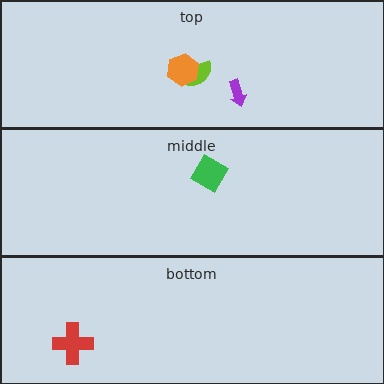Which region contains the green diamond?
The middle region.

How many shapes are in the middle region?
1.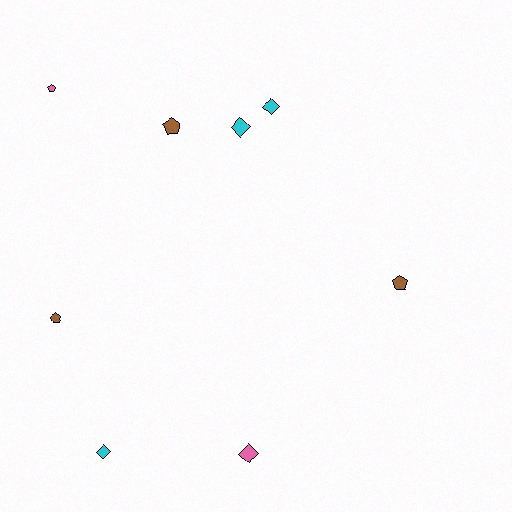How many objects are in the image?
There are 8 objects.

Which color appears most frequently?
Brown, with 3 objects.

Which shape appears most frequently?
Pentagon, with 4 objects.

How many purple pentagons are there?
There are no purple pentagons.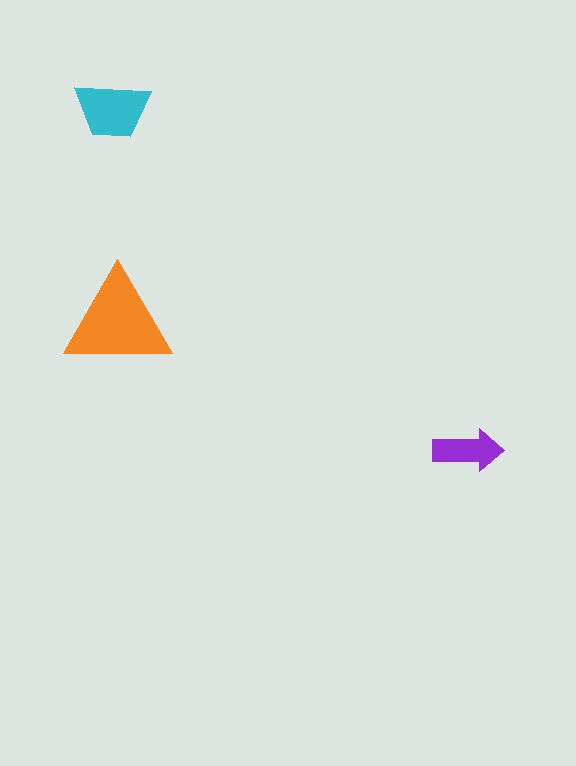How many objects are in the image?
There are 3 objects in the image.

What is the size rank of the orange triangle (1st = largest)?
1st.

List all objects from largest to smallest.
The orange triangle, the cyan trapezoid, the purple arrow.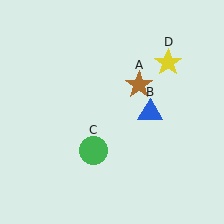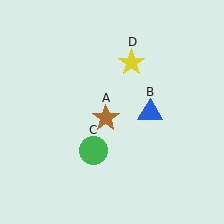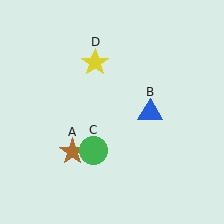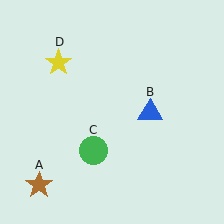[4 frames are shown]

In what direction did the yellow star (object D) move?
The yellow star (object D) moved left.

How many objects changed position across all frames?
2 objects changed position: brown star (object A), yellow star (object D).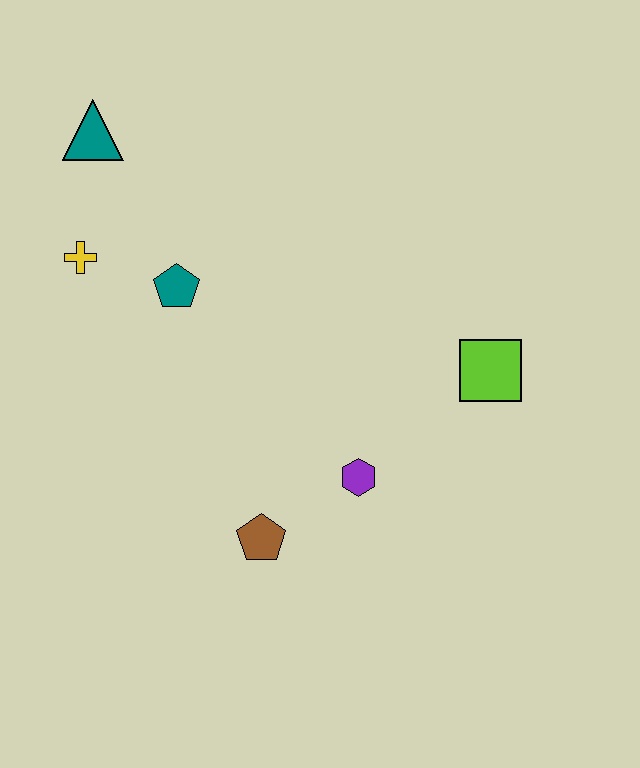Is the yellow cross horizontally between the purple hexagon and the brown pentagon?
No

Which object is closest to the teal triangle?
The yellow cross is closest to the teal triangle.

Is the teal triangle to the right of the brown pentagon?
No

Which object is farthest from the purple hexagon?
The teal triangle is farthest from the purple hexagon.